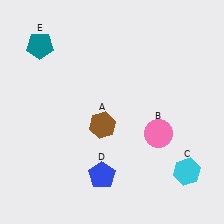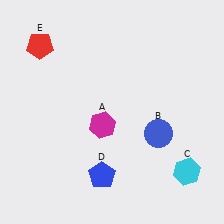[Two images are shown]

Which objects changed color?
A changed from brown to magenta. B changed from pink to blue. E changed from teal to red.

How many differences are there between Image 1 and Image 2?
There are 3 differences between the two images.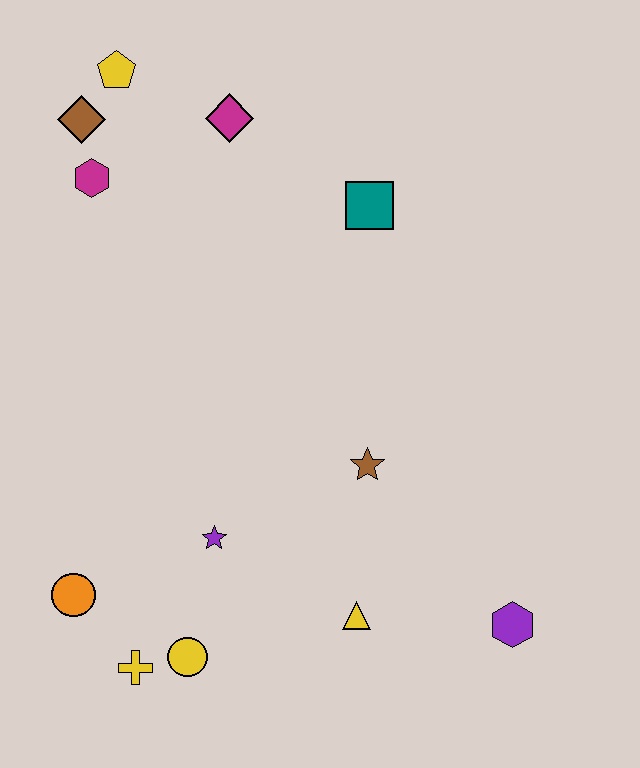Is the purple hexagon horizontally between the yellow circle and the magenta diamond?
No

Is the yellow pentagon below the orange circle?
No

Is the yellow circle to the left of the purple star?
Yes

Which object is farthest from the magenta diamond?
The purple hexagon is farthest from the magenta diamond.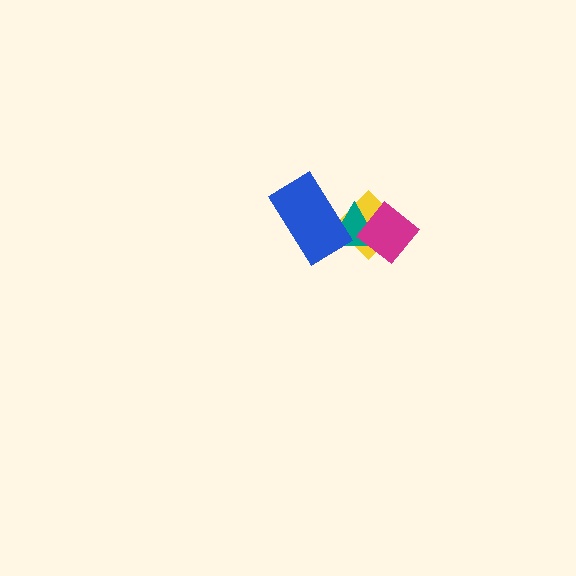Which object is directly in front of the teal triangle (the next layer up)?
The blue rectangle is directly in front of the teal triangle.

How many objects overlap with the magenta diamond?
2 objects overlap with the magenta diamond.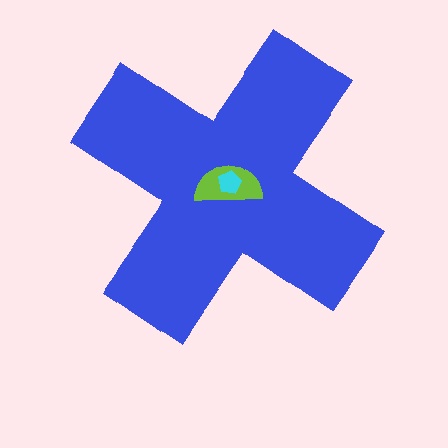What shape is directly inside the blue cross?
The lime semicircle.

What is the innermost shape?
The cyan pentagon.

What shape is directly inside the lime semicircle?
The cyan pentagon.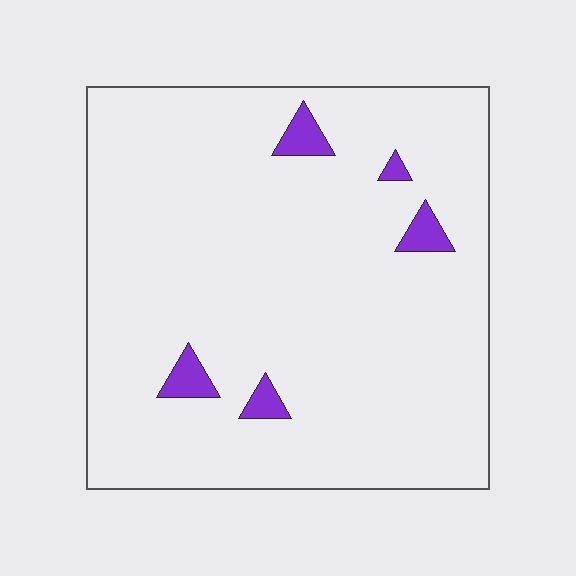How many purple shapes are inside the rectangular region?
5.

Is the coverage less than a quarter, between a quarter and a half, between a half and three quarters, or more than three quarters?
Less than a quarter.